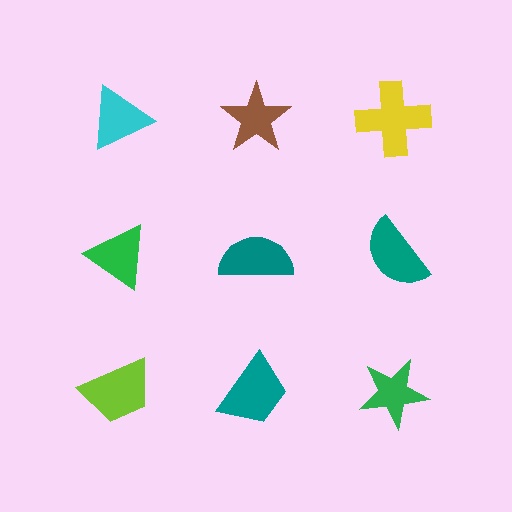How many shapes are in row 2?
3 shapes.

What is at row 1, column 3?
A yellow cross.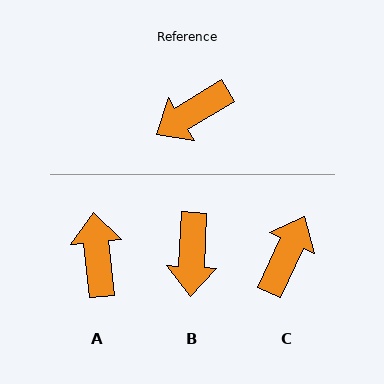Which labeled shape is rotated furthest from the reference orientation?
C, about 147 degrees away.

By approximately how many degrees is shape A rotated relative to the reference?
Approximately 116 degrees clockwise.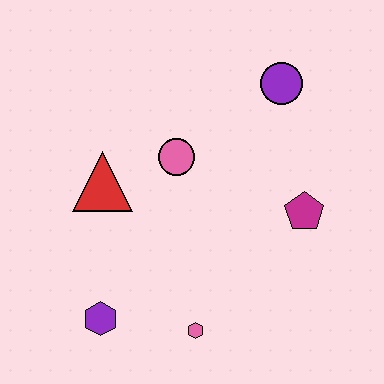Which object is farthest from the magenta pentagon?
The purple hexagon is farthest from the magenta pentagon.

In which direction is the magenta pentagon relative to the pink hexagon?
The magenta pentagon is above the pink hexagon.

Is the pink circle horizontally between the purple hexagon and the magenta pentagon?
Yes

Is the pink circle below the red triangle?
No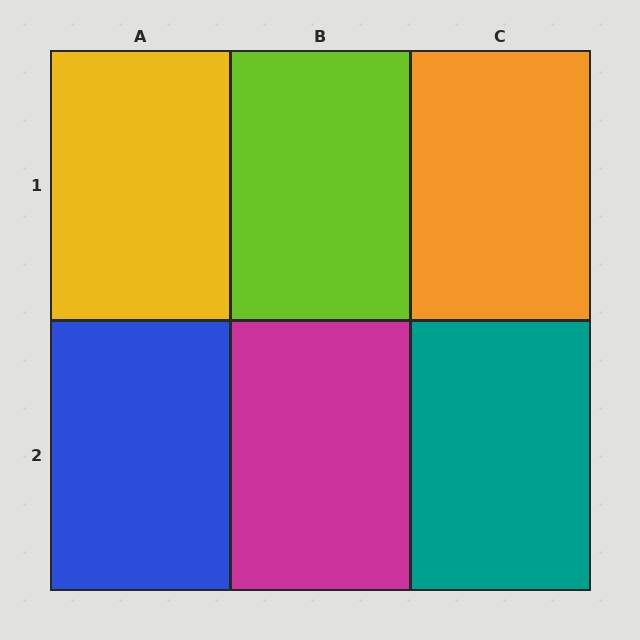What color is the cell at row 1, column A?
Yellow.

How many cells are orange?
1 cell is orange.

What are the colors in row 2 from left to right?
Blue, magenta, teal.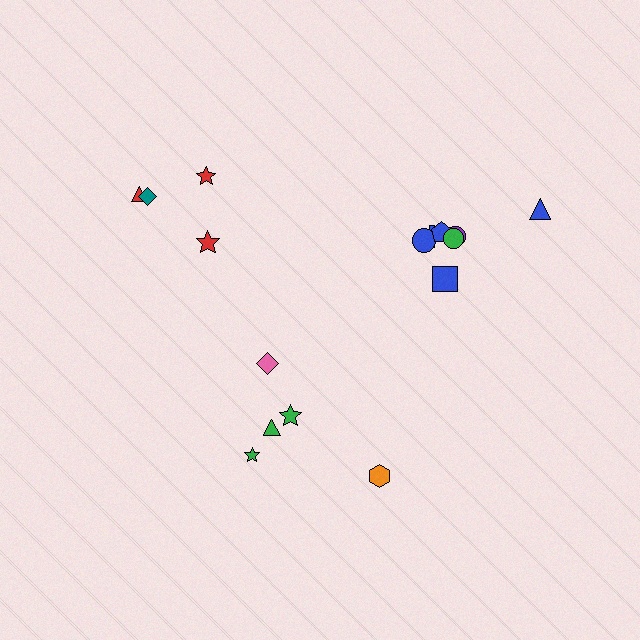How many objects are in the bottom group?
There are 5 objects.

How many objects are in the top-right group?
There are 7 objects.